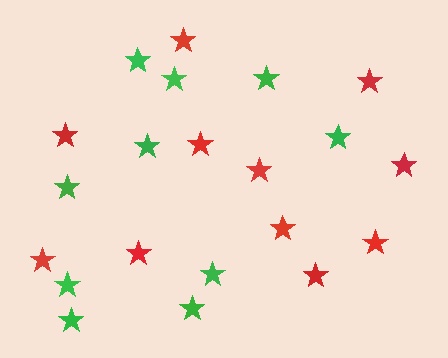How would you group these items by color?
There are 2 groups: one group of green stars (10) and one group of red stars (11).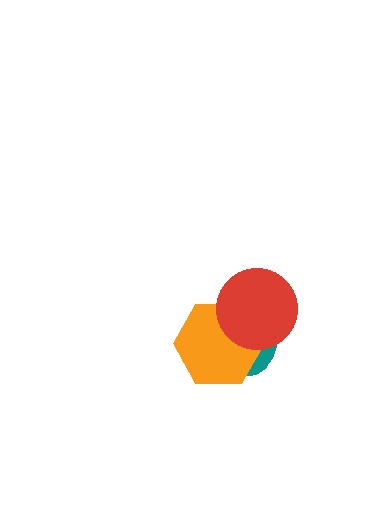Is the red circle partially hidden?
No, no other shape covers it.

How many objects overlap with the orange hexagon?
2 objects overlap with the orange hexagon.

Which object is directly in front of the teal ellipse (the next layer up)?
The orange hexagon is directly in front of the teal ellipse.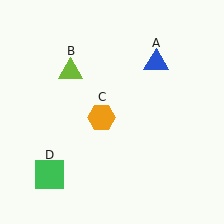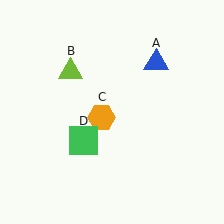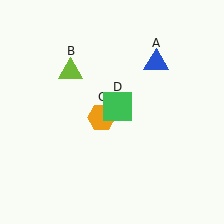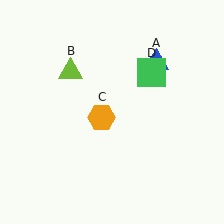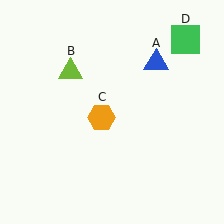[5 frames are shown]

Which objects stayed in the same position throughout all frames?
Blue triangle (object A) and lime triangle (object B) and orange hexagon (object C) remained stationary.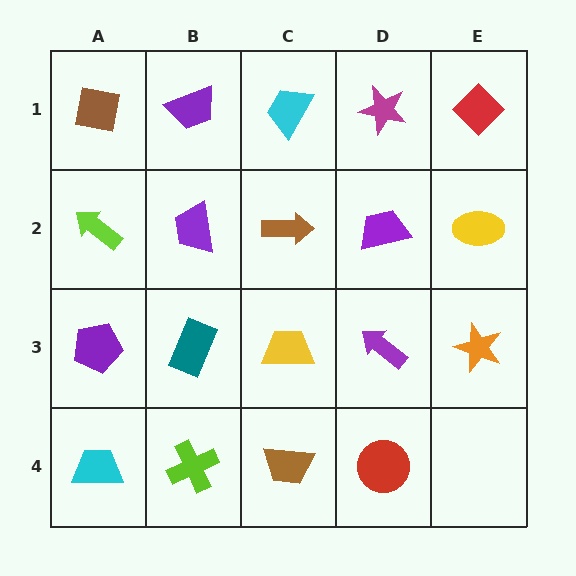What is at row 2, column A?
A lime arrow.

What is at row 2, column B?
A purple trapezoid.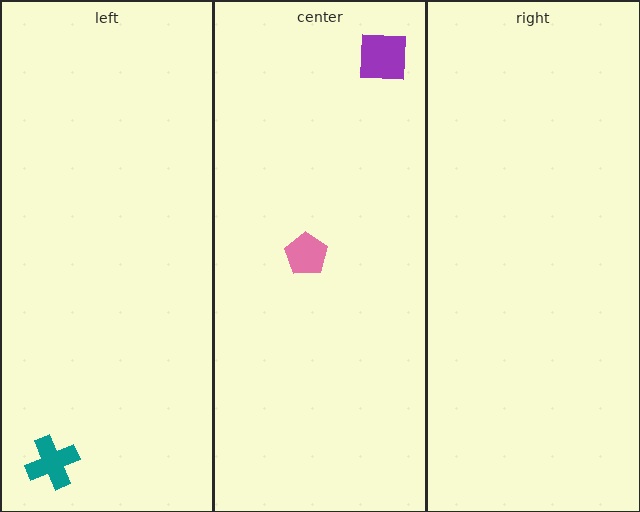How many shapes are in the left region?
1.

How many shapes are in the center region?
2.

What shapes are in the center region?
The purple square, the pink pentagon.